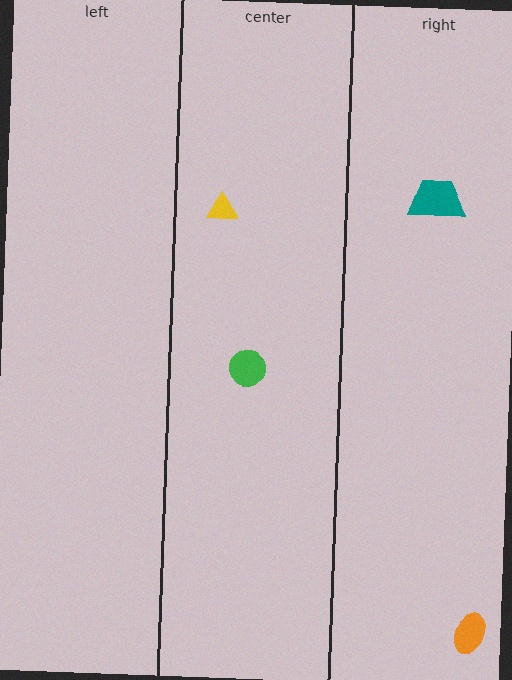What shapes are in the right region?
The orange ellipse, the teal trapezoid.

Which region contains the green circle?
The center region.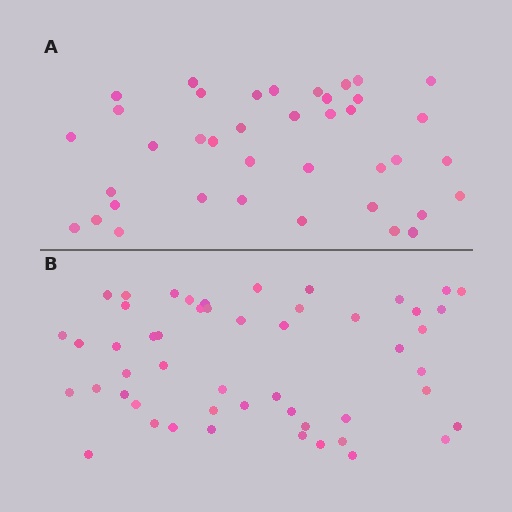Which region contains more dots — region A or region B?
Region B (the bottom region) has more dots.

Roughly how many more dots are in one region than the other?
Region B has roughly 12 or so more dots than region A.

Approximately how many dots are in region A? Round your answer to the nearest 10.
About 40 dots. (The exact count is 39, which rounds to 40.)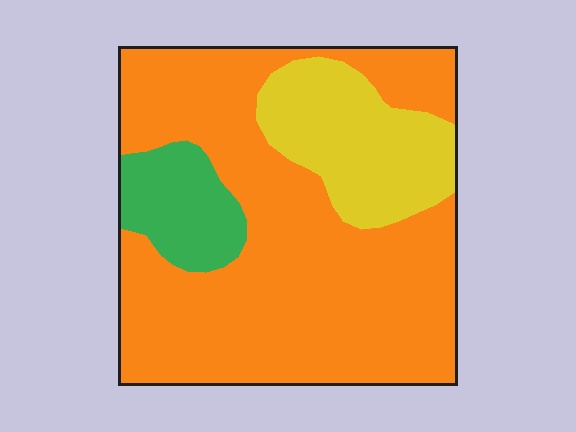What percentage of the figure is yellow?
Yellow takes up about one fifth (1/5) of the figure.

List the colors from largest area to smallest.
From largest to smallest: orange, yellow, green.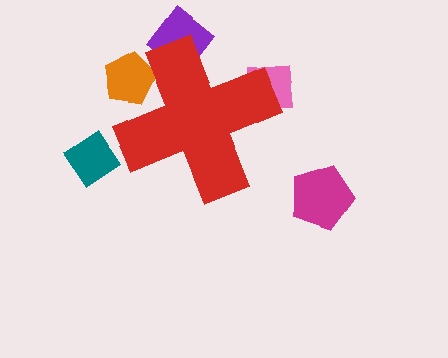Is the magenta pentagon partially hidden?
No, the magenta pentagon is fully visible.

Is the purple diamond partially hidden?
Yes, the purple diamond is partially hidden behind the red cross.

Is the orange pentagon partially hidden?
Yes, the orange pentagon is partially hidden behind the red cross.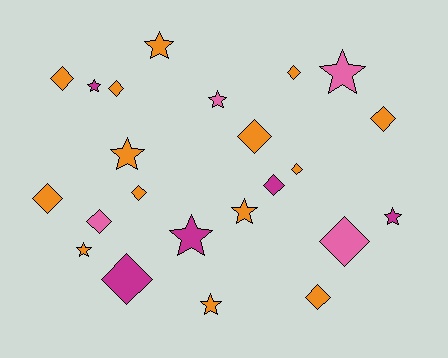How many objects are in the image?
There are 23 objects.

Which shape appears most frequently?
Diamond, with 13 objects.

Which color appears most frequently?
Orange, with 14 objects.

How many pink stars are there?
There are 2 pink stars.